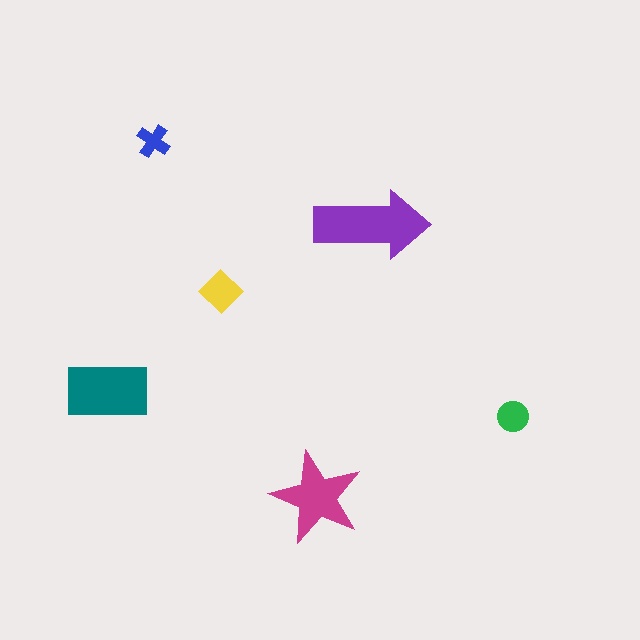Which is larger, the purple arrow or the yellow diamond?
The purple arrow.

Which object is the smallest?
The blue cross.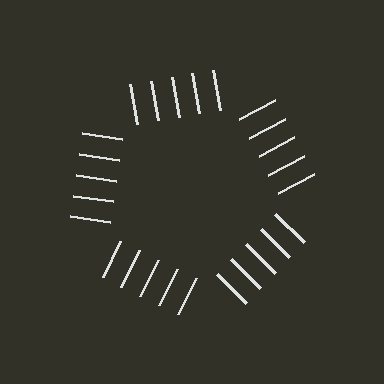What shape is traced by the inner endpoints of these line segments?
An illusory pentagon — the line segments terminate on its edges but no continuous stroke is drawn.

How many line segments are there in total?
25 — 5 along each of the 5 edges.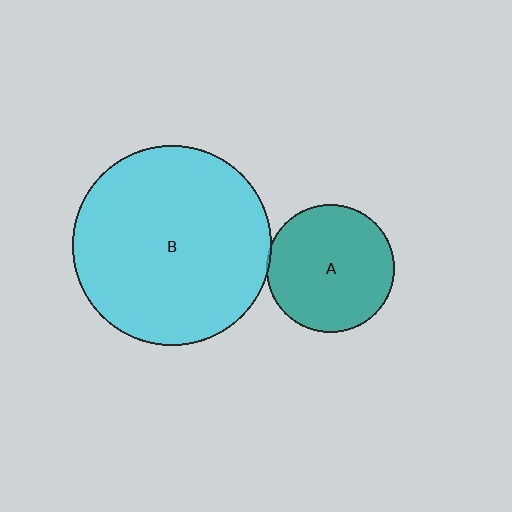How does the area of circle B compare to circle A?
Approximately 2.5 times.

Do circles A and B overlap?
Yes.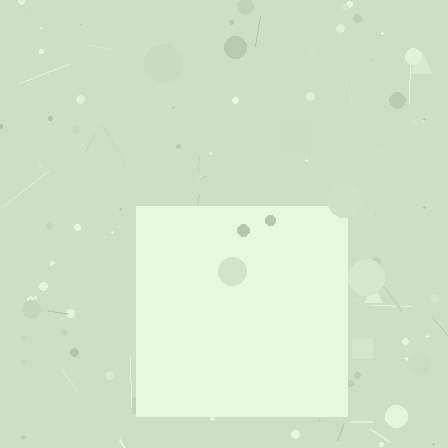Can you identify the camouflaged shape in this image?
The camouflaged shape is a square.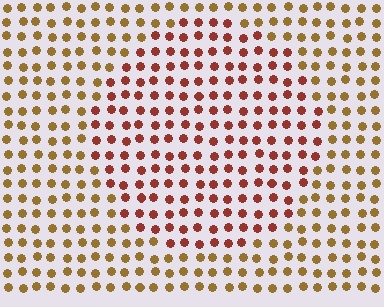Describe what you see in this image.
The image is filled with small brown elements in a uniform arrangement. A circle-shaped region is visible where the elements are tinted to a slightly different hue, forming a subtle color boundary.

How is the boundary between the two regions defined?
The boundary is defined purely by a slight shift in hue (about 37 degrees). Spacing, size, and orientation are identical on both sides.